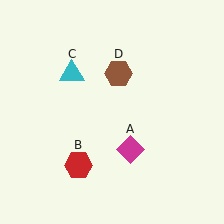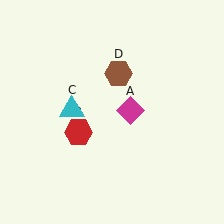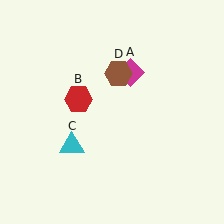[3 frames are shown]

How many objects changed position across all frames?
3 objects changed position: magenta diamond (object A), red hexagon (object B), cyan triangle (object C).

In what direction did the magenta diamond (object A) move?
The magenta diamond (object A) moved up.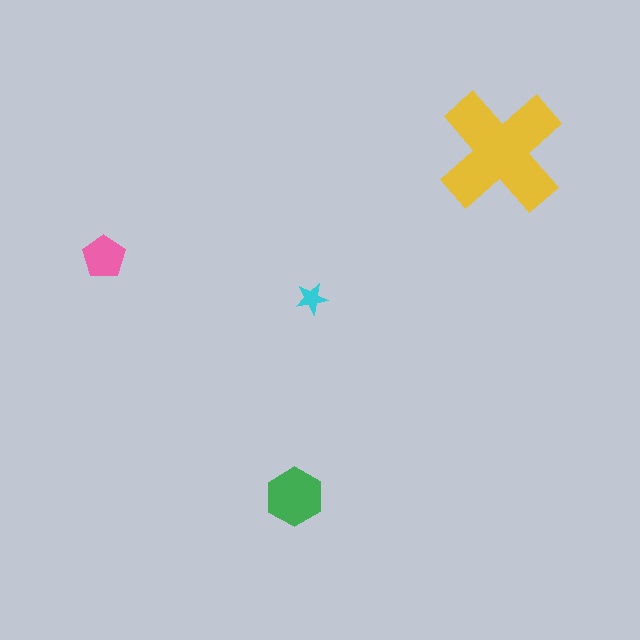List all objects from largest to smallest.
The yellow cross, the green hexagon, the pink pentagon, the cyan star.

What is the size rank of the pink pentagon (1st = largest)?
3rd.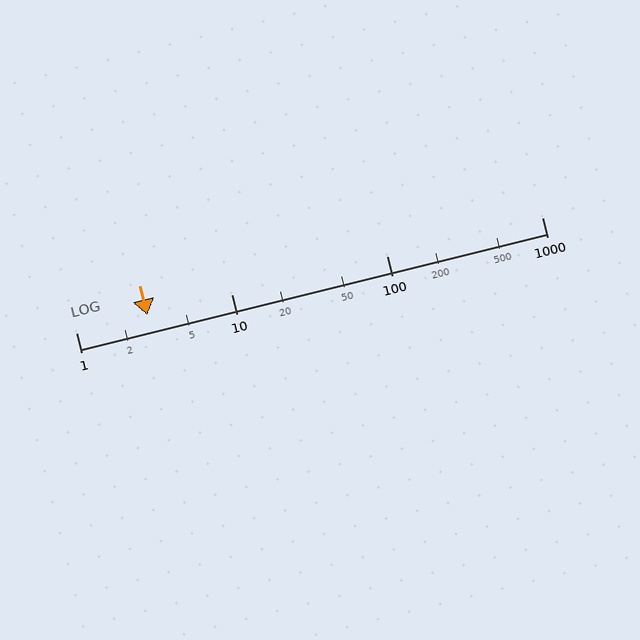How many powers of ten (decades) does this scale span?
The scale spans 3 decades, from 1 to 1000.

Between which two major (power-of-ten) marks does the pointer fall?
The pointer is between 1 and 10.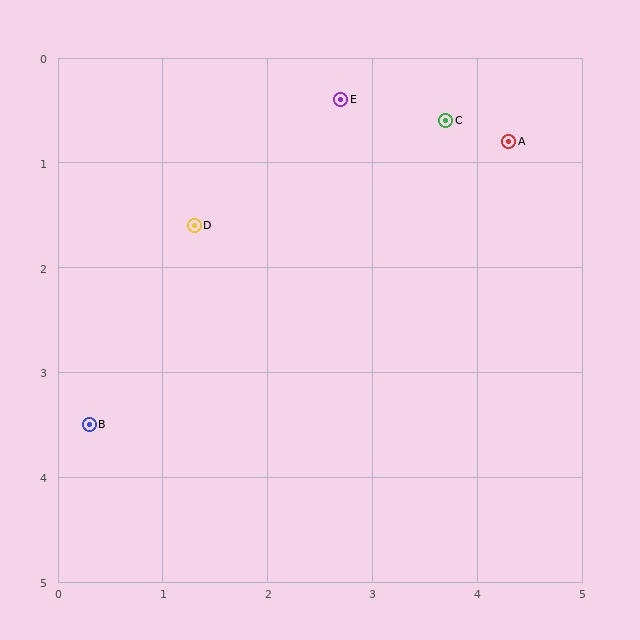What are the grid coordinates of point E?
Point E is at approximately (2.7, 0.4).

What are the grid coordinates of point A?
Point A is at approximately (4.3, 0.8).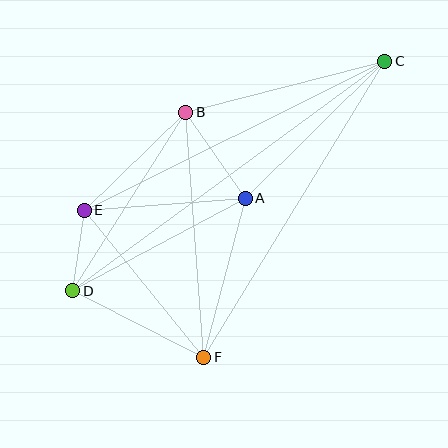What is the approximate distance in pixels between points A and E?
The distance between A and E is approximately 161 pixels.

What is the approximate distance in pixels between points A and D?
The distance between A and D is approximately 196 pixels.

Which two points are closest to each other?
Points D and E are closest to each other.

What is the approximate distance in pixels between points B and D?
The distance between B and D is approximately 212 pixels.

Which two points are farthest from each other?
Points C and D are farthest from each other.